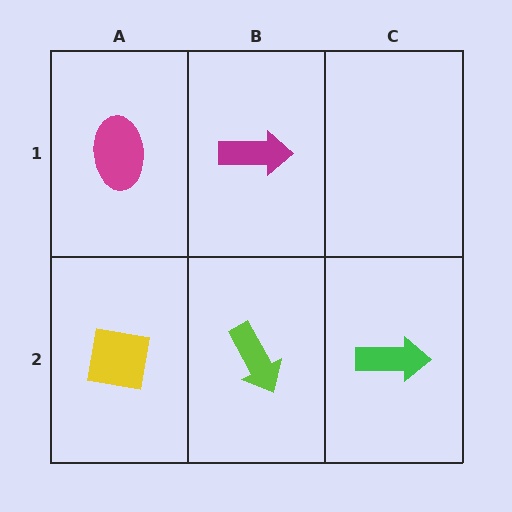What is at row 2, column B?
A lime arrow.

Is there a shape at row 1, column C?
No, that cell is empty.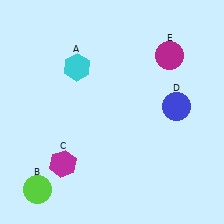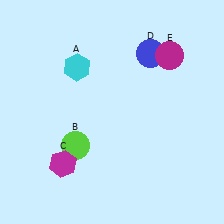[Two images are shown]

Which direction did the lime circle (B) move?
The lime circle (B) moved up.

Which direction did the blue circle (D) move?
The blue circle (D) moved up.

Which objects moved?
The objects that moved are: the lime circle (B), the blue circle (D).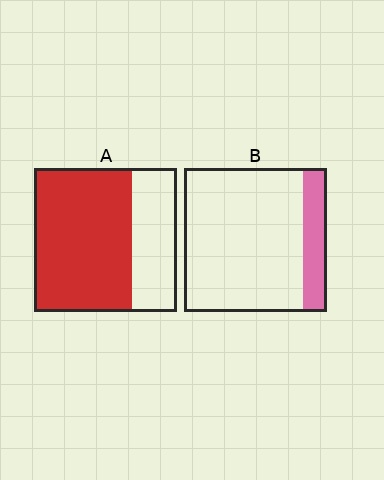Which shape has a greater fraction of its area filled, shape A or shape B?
Shape A.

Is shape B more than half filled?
No.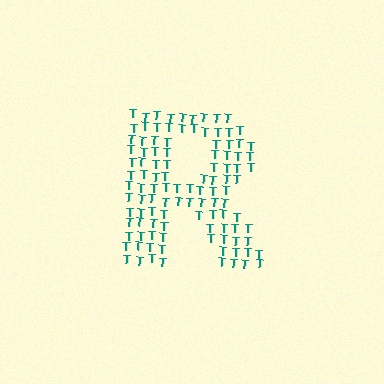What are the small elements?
The small elements are letter T's.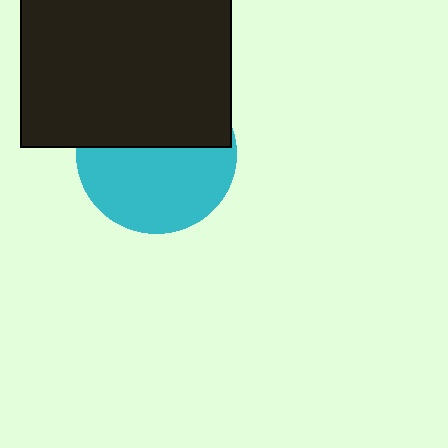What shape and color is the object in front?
The object in front is a black square.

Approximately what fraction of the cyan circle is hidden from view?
Roughly 44% of the cyan circle is hidden behind the black square.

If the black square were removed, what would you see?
You would see the complete cyan circle.